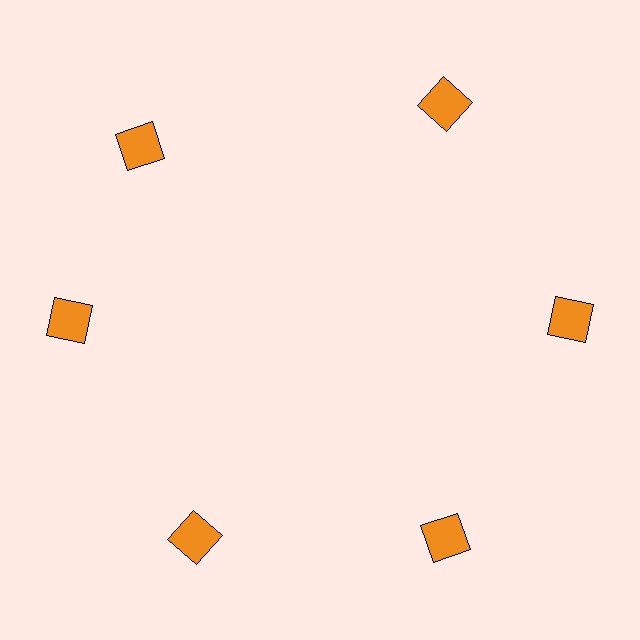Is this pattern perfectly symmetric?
No. The 6 orange squares are arranged in a ring, but one element near the 11 o'clock position is rotated out of alignment along the ring, breaking the 6-fold rotational symmetry.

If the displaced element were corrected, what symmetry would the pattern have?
It would have 6-fold rotational symmetry — the pattern would map onto itself every 60 degrees.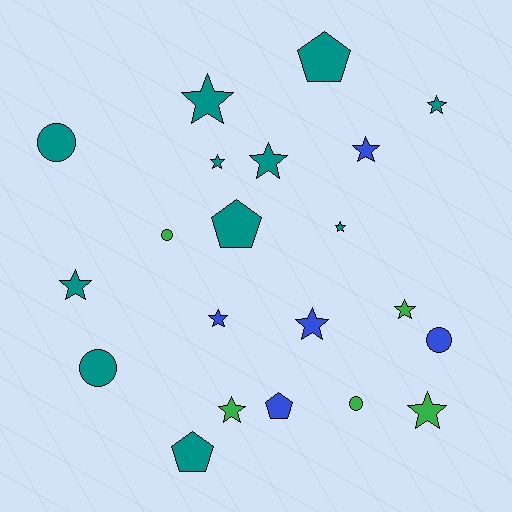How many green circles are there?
There are 2 green circles.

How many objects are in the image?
There are 21 objects.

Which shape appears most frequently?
Star, with 12 objects.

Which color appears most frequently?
Teal, with 11 objects.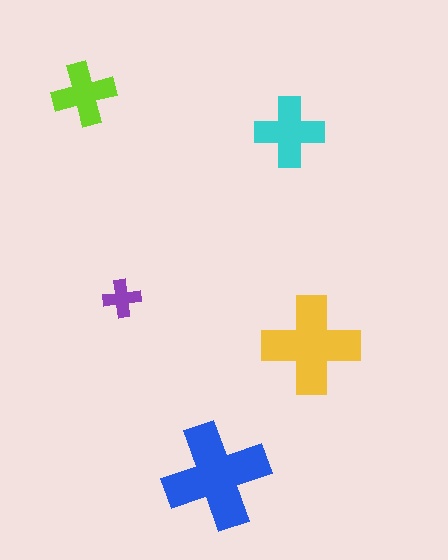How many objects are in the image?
There are 5 objects in the image.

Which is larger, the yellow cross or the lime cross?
The yellow one.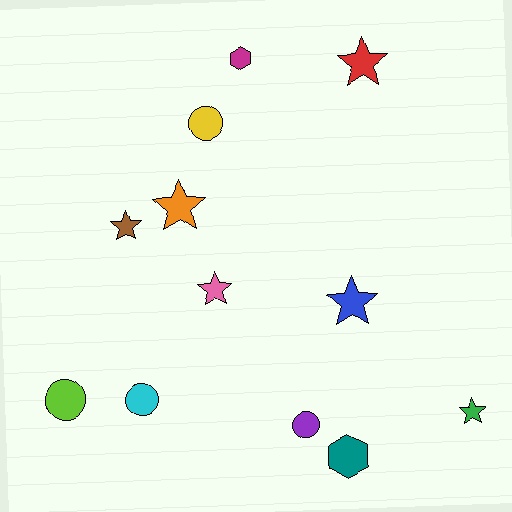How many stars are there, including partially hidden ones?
There are 6 stars.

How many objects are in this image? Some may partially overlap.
There are 12 objects.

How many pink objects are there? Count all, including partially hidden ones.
There is 1 pink object.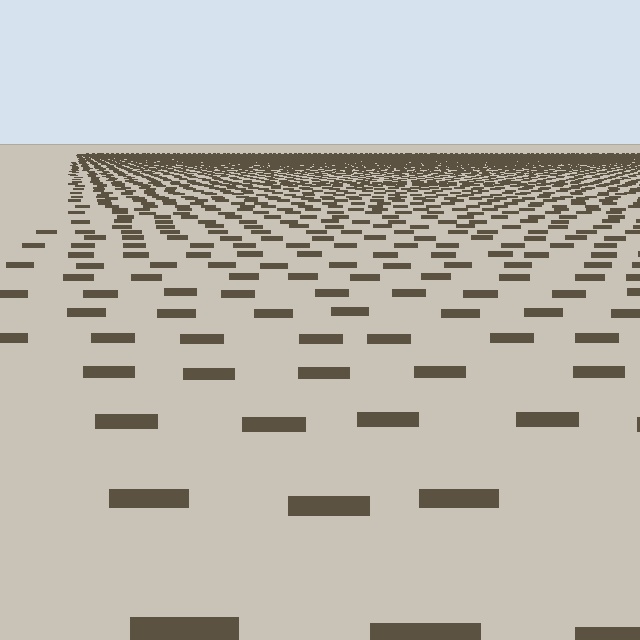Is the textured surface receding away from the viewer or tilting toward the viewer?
The surface is receding away from the viewer. Texture elements get smaller and denser toward the top.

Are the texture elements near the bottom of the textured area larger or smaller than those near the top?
Larger. Near the bottom, elements are closer to the viewer and appear at a bigger on-screen size.